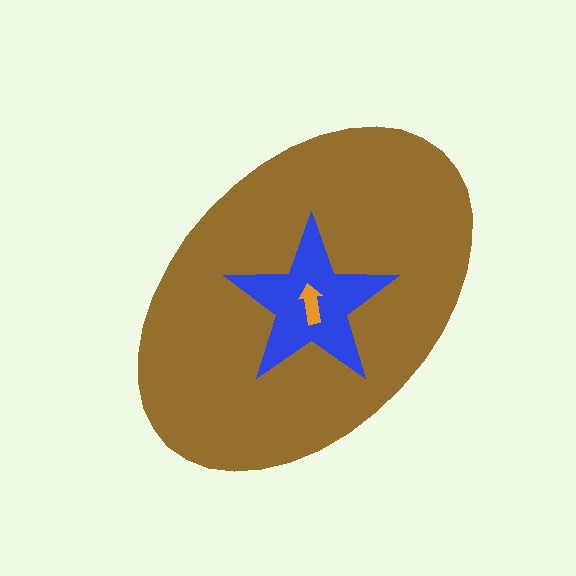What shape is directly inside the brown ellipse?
The blue star.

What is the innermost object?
The orange arrow.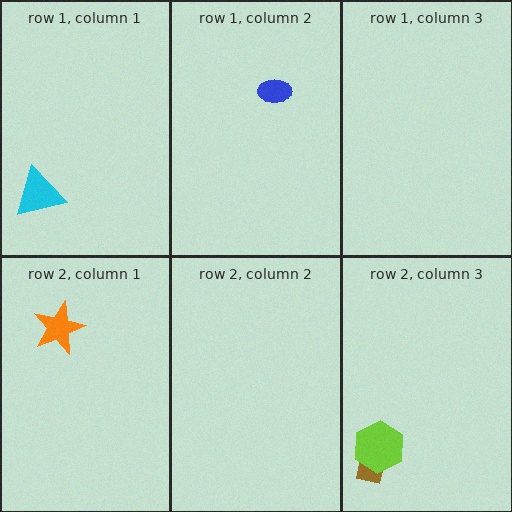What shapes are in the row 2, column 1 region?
The orange star.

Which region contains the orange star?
The row 2, column 1 region.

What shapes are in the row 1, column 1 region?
The cyan triangle.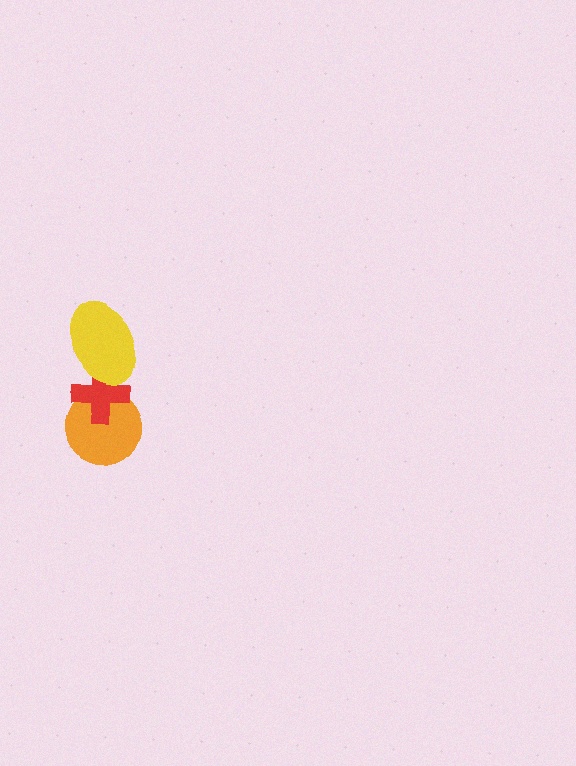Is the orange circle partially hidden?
Yes, it is partially covered by another shape.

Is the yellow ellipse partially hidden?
No, no other shape covers it.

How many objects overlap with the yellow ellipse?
1 object overlaps with the yellow ellipse.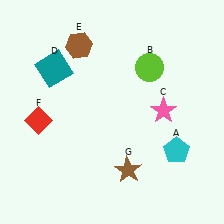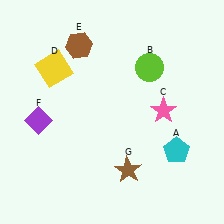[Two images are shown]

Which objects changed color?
D changed from teal to yellow. F changed from red to purple.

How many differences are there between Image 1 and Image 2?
There are 2 differences between the two images.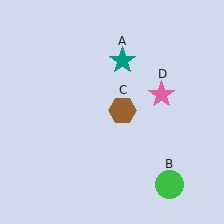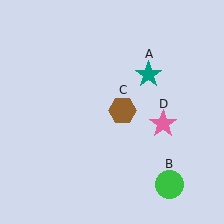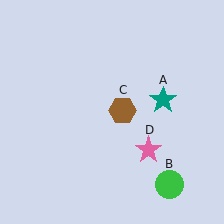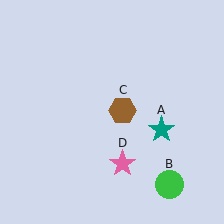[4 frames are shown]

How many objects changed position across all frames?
2 objects changed position: teal star (object A), pink star (object D).